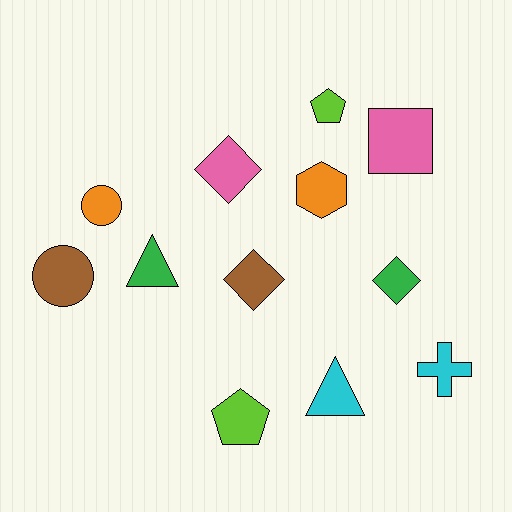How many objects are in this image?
There are 12 objects.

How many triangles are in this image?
There are 2 triangles.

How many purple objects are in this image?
There are no purple objects.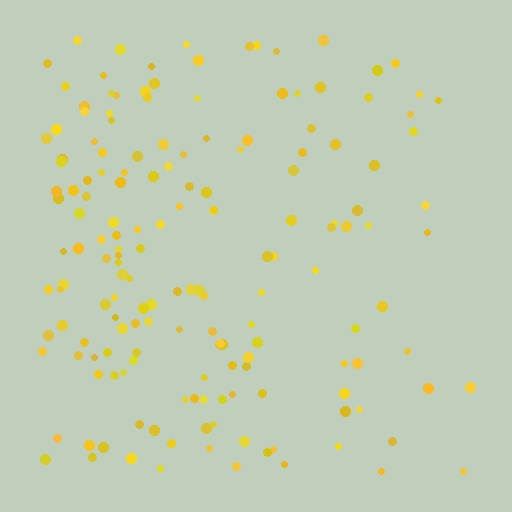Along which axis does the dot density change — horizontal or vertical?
Horizontal.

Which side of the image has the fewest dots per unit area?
The right.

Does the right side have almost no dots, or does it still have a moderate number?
Still a moderate number, just noticeably fewer than the left.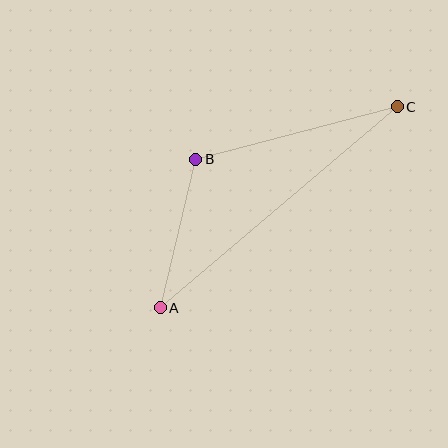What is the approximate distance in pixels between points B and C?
The distance between B and C is approximately 208 pixels.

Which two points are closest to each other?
Points A and B are closest to each other.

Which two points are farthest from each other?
Points A and C are farthest from each other.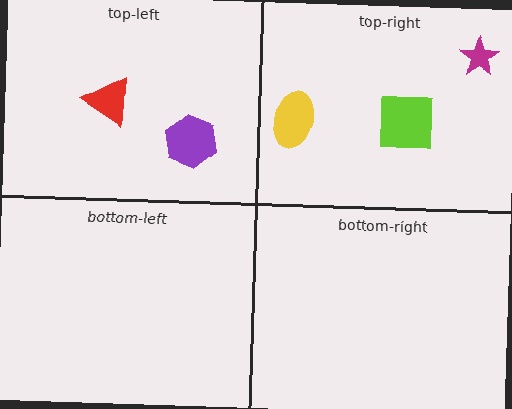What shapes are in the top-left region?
The red triangle, the purple hexagon.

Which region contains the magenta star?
The top-right region.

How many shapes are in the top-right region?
3.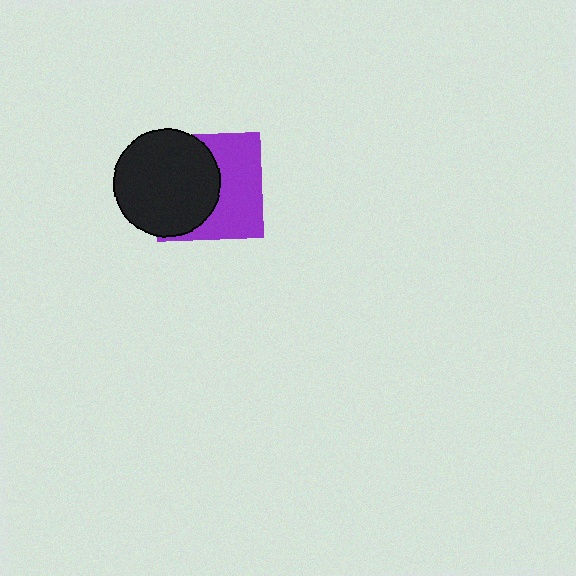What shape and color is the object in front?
The object in front is a black circle.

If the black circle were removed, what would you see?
You would see the complete purple square.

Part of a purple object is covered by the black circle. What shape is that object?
It is a square.